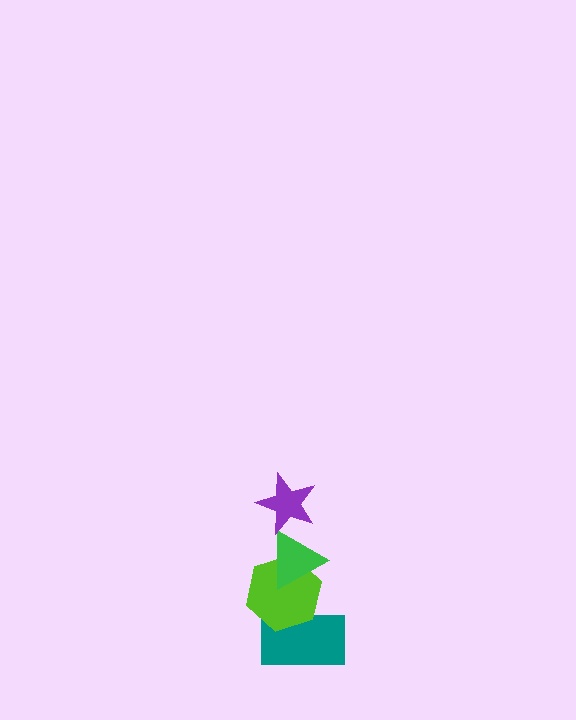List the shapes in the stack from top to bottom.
From top to bottom: the purple star, the green triangle, the lime hexagon, the teal rectangle.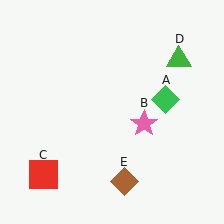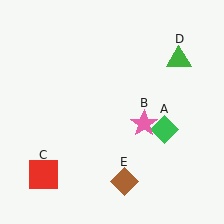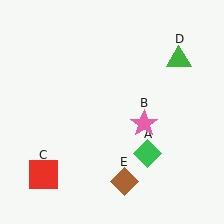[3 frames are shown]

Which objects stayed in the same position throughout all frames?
Pink star (object B) and red square (object C) and green triangle (object D) and brown diamond (object E) remained stationary.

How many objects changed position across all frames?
1 object changed position: green diamond (object A).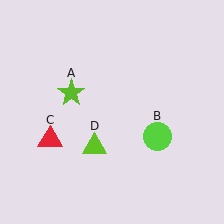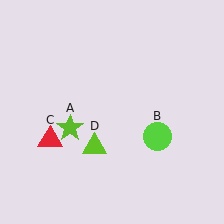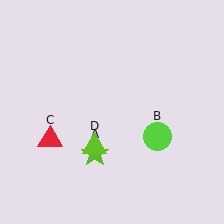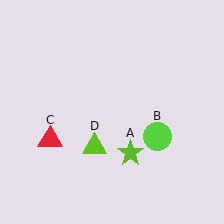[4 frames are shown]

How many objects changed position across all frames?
1 object changed position: lime star (object A).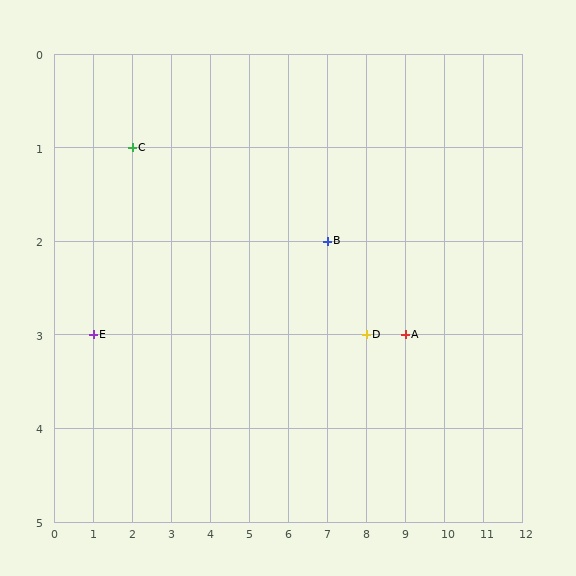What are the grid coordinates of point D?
Point D is at grid coordinates (8, 3).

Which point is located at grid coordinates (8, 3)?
Point D is at (8, 3).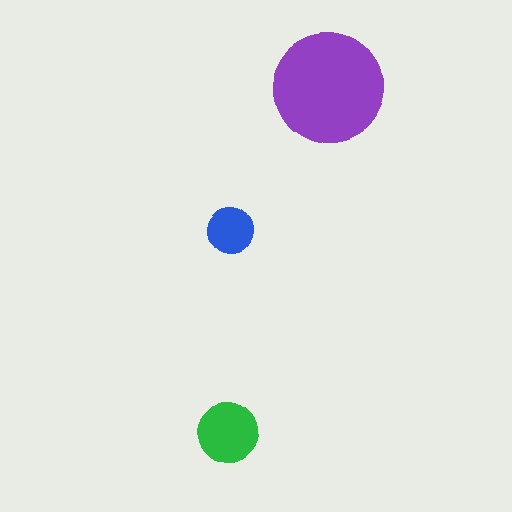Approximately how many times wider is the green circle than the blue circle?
About 1.5 times wider.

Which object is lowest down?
The green circle is bottommost.